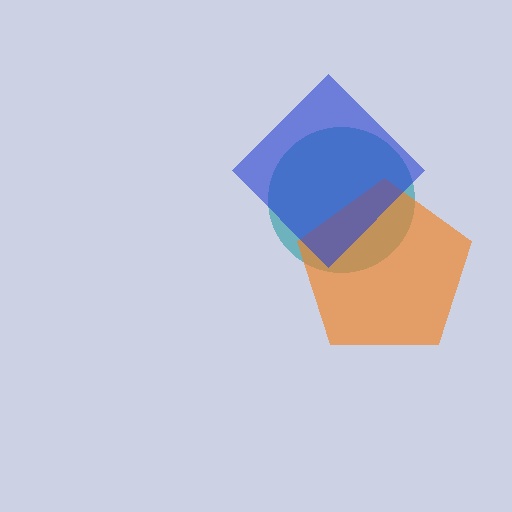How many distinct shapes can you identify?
There are 3 distinct shapes: a teal circle, an orange pentagon, a blue diamond.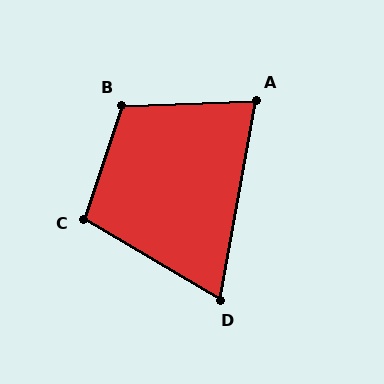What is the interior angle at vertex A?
Approximately 78 degrees (acute).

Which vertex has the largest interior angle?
B, at approximately 110 degrees.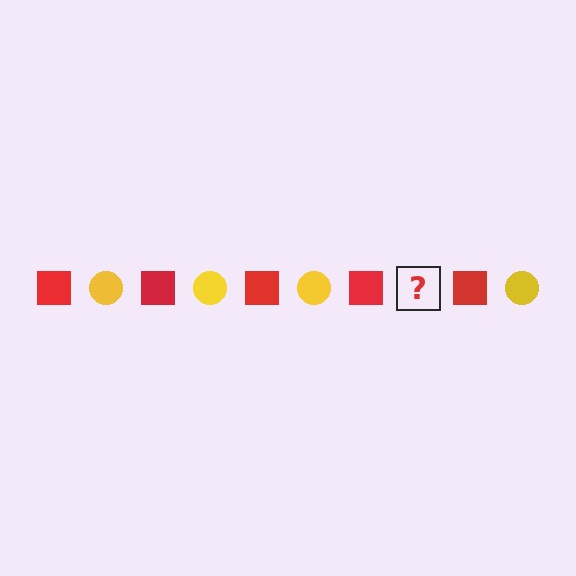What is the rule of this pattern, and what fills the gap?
The rule is that the pattern alternates between red square and yellow circle. The gap should be filled with a yellow circle.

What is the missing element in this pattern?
The missing element is a yellow circle.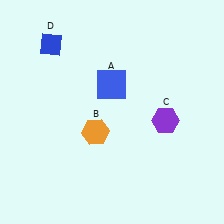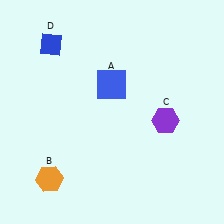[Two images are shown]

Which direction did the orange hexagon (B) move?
The orange hexagon (B) moved down.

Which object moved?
The orange hexagon (B) moved down.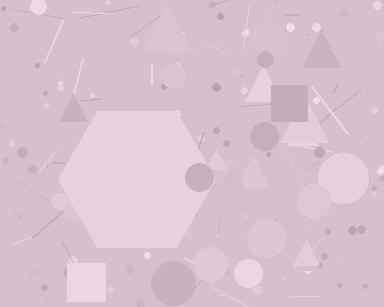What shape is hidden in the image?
A hexagon is hidden in the image.